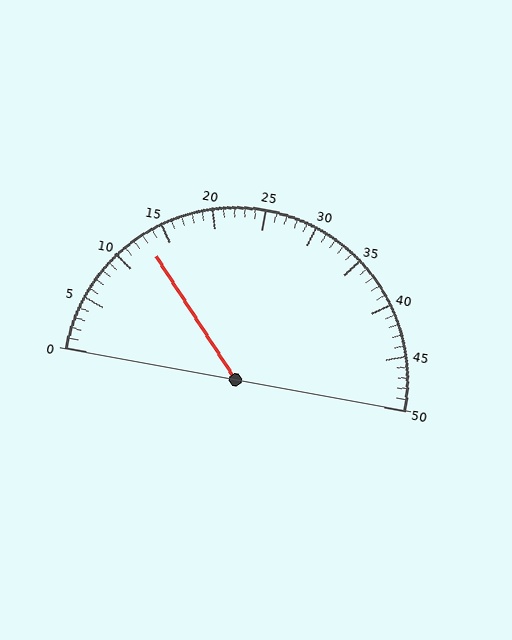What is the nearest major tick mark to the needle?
The nearest major tick mark is 15.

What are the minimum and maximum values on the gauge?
The gauge ranges from 0 to 50.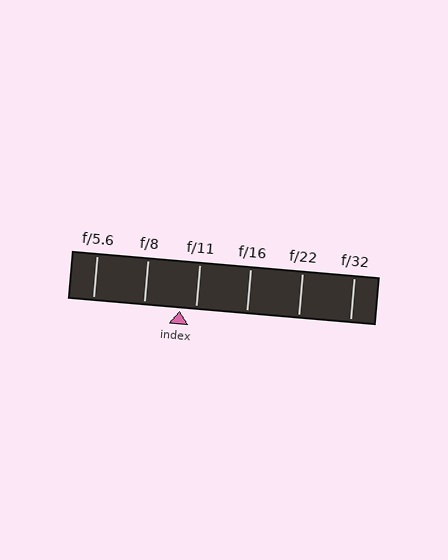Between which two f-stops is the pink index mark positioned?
The index mark is between f/8 and f/11.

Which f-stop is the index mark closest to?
The index mark is closest to f/11.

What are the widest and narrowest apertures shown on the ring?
The widest aperture shown is f/5.6 and the narrowest is f/32.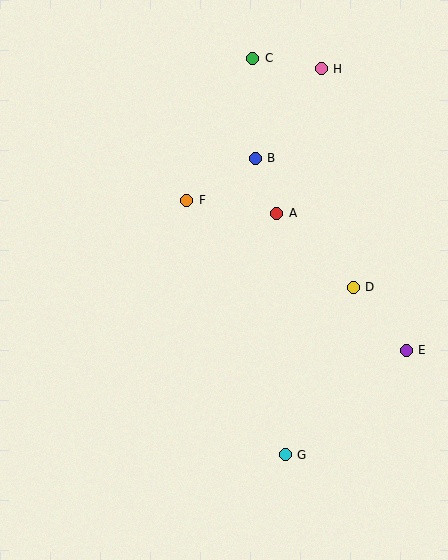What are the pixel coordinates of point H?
Point H is at (321, 69).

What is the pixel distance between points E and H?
The distance between E and H is 294 pixels.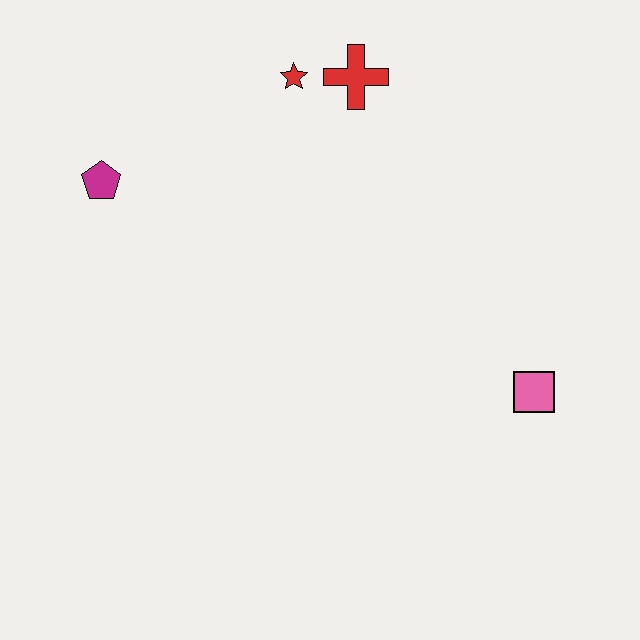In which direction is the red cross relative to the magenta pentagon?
The red cross is to the right of the magenta pentagon.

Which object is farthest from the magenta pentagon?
The pink square is farthest from the magenta pentagon.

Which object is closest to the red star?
The red cross is closest to the red star.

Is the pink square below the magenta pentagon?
Yes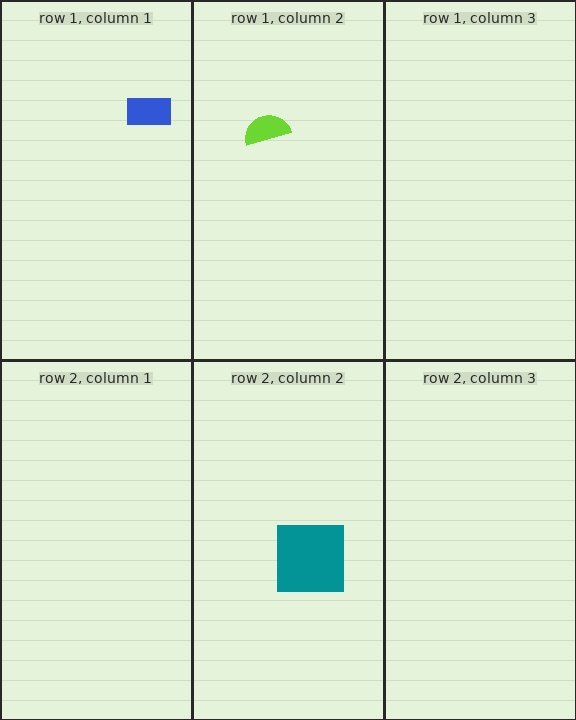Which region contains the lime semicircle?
The row 1, column 2 region.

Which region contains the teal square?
The row 2, column 2 region.